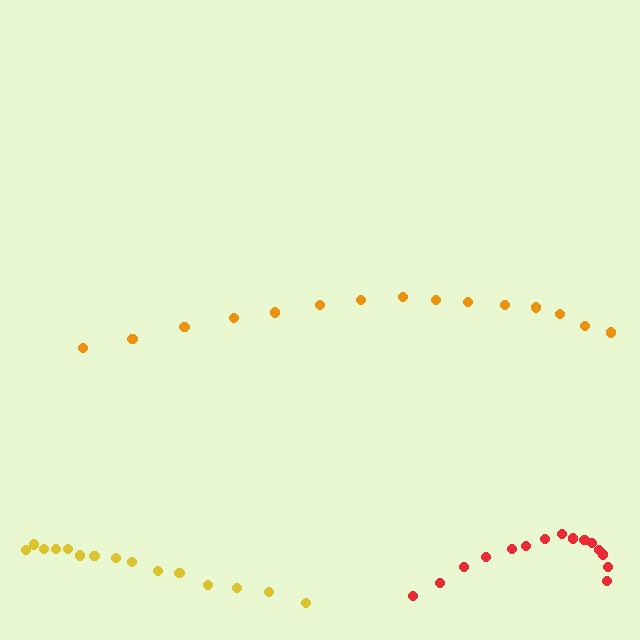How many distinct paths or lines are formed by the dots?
There are 3 distinct paths.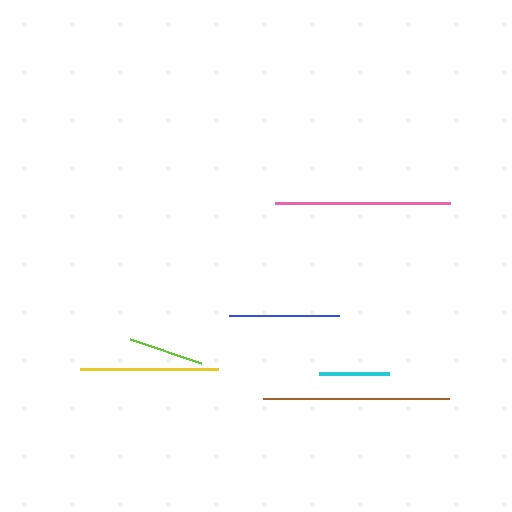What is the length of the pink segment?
The pink segment is approximately 175 pixels long.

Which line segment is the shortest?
The cyan line is the shortest at approximately 70 pixels.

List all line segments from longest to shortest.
From longest to shortest: brown, pink, yellow, blue, lime, cyan.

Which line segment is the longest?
The brown line is the longest at approximately 187 pixels.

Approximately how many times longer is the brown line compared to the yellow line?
The brown line is approximately 1.4 times the length of the yellow line.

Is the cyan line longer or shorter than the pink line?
The pink line is longer than the cyan line.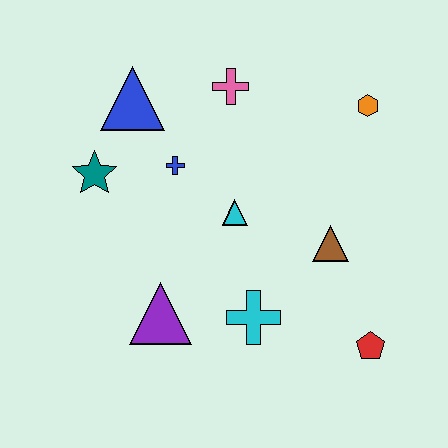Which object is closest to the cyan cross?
The purple triangle is closest to the cyan cross.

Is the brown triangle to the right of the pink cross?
Yes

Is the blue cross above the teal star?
Yes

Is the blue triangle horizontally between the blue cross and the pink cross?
No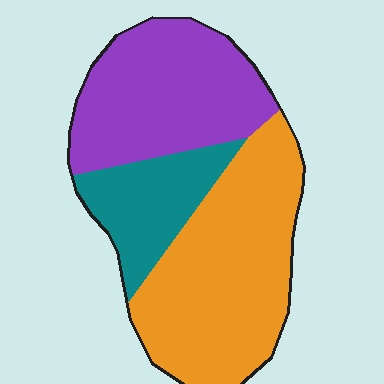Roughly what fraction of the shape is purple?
Purple takes up about three eighths (3/8) of the shape.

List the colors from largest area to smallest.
From largest to smallest: orange, purple, teal.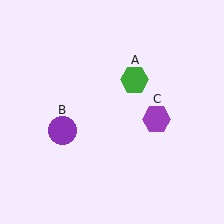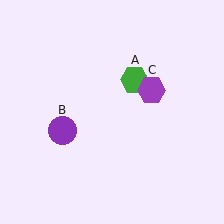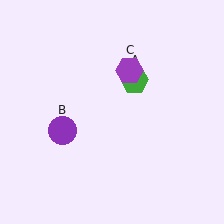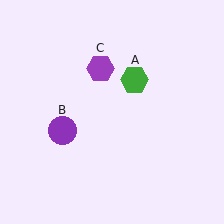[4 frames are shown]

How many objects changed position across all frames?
1 object changed position: purple hexagon (object C).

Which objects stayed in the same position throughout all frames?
Green hexagon (object A) and purple circle (object B) remained stationary.